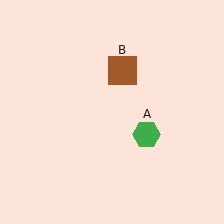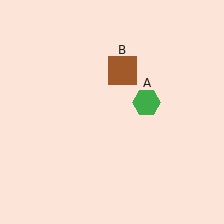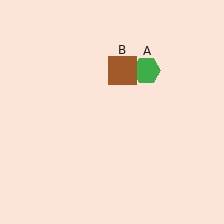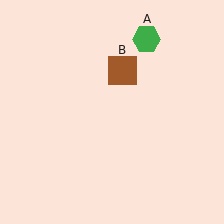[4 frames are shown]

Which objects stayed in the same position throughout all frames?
Brown square (object B) remained stationary.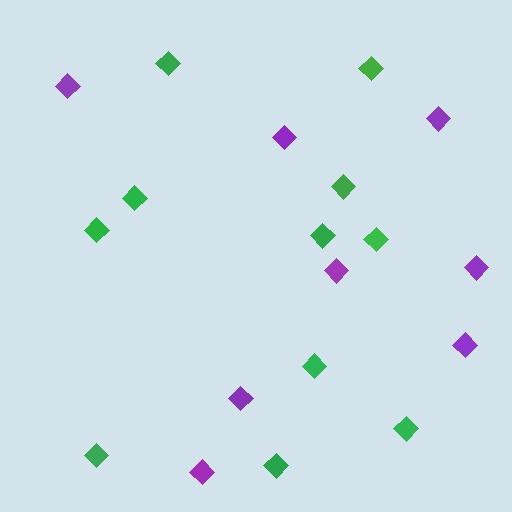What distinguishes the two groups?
There are 2 groups: one group of purple diamonds (8) and one group of green diamonds (11).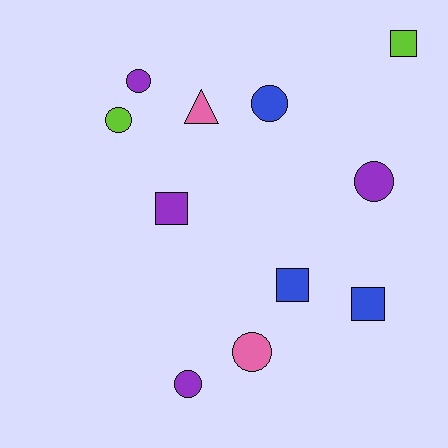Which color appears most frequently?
Purple, with 4 objects.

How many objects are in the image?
There are 11 objects.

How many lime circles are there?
There is 1 lime circle.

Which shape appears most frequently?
Circle, with 6 objects.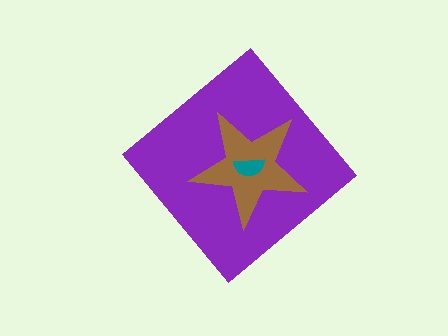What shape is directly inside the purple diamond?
The brown star.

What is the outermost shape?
The purple diamond.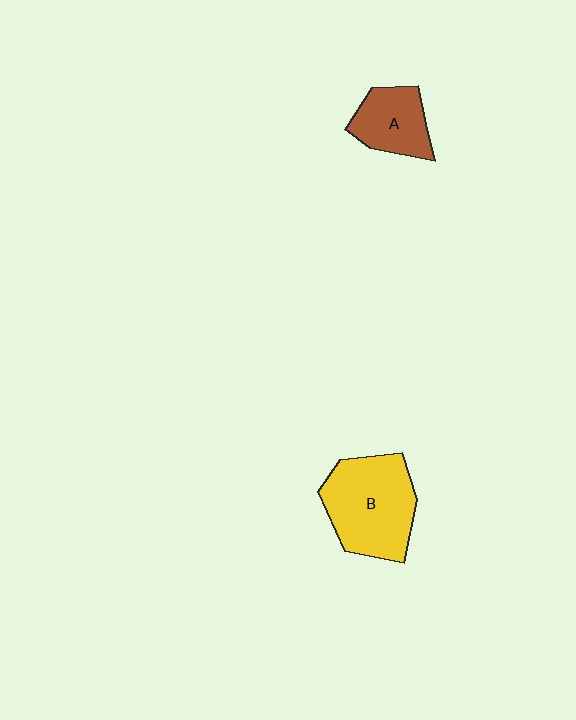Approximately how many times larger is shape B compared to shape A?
Approximately 1.8 times.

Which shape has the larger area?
Shape B (yellow).